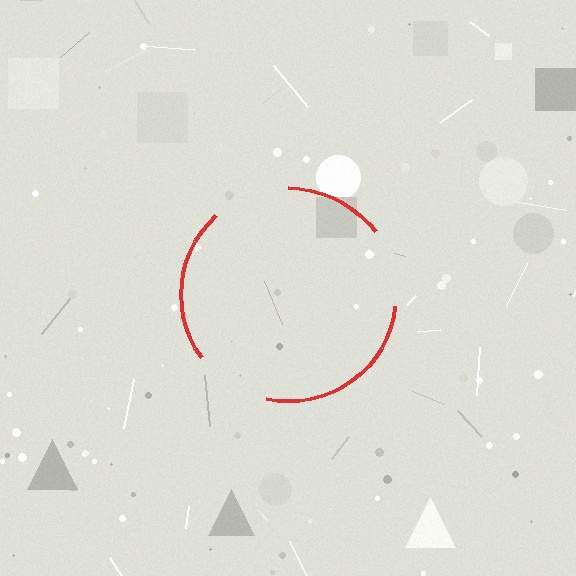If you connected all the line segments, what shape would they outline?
They would outline a circle.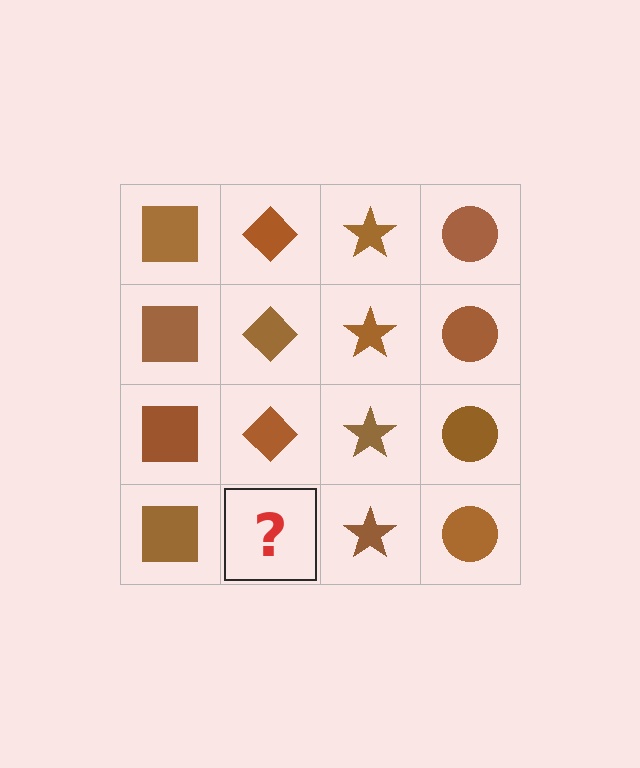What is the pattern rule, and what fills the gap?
The rule is that each column has a consistent shape. The gap should be filled with a brown diamond.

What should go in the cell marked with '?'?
The missing cell should contain a brown diamond.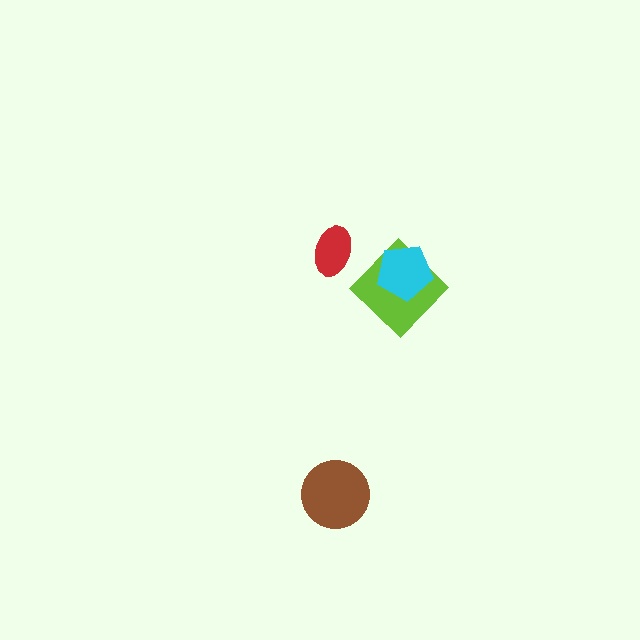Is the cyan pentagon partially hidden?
No, no other shape covers it.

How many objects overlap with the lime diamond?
1 object overlaps with the lime diamond.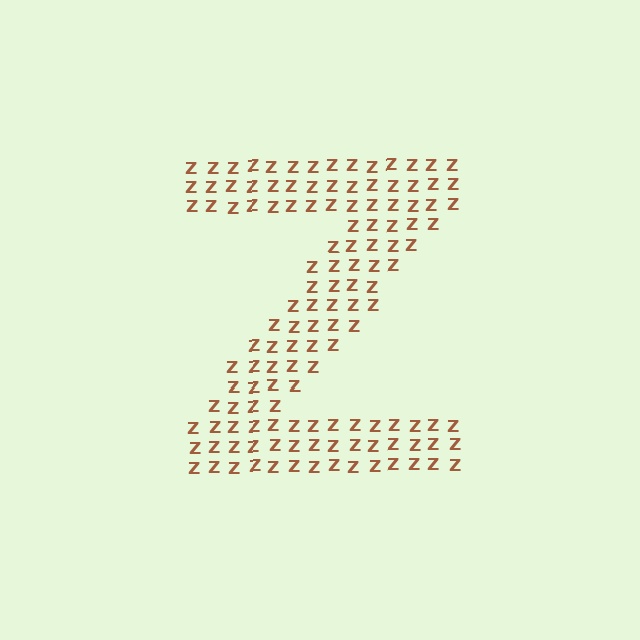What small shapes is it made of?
It is made of small letter Z's.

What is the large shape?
The large shape is the letter Z.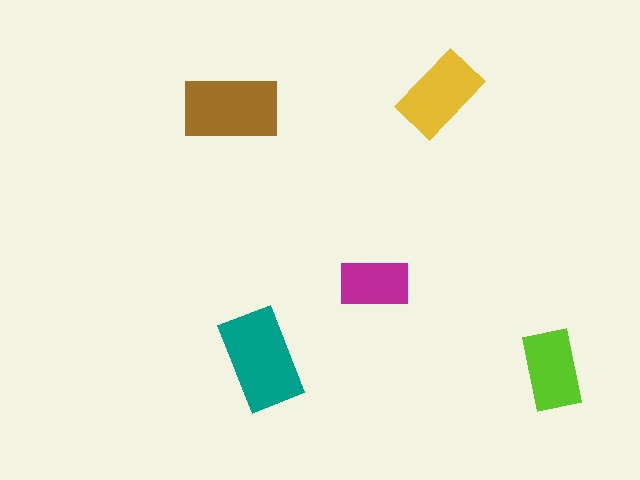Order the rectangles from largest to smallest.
the teal one, the brown one, the yellow one, the lime one, the magenta one.